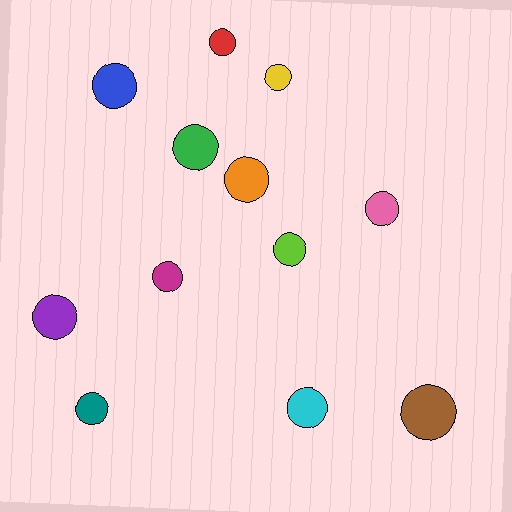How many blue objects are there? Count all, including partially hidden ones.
There is 1 blue object.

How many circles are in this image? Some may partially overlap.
There are 12 circles.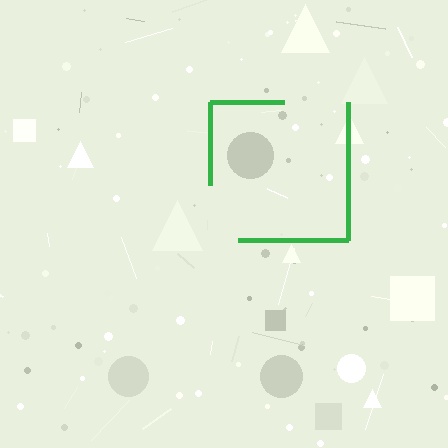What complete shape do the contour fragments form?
The contour fragments form a square.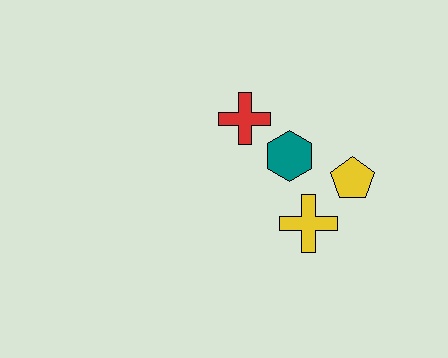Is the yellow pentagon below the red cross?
Yes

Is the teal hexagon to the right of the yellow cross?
No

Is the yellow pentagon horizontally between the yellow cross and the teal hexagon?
No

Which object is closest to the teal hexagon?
The red cross is closest to the teal hexagon.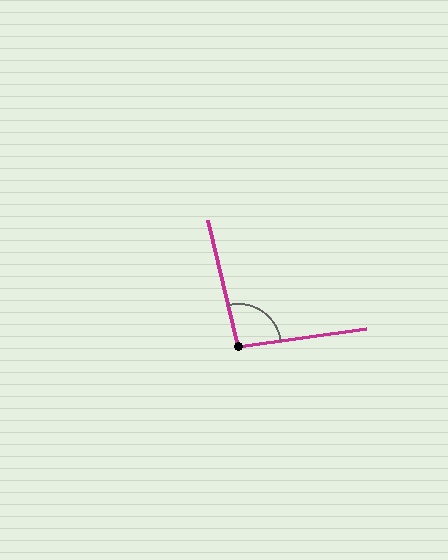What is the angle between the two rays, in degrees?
Approximately 96 degrees.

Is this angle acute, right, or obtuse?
It is obtuse.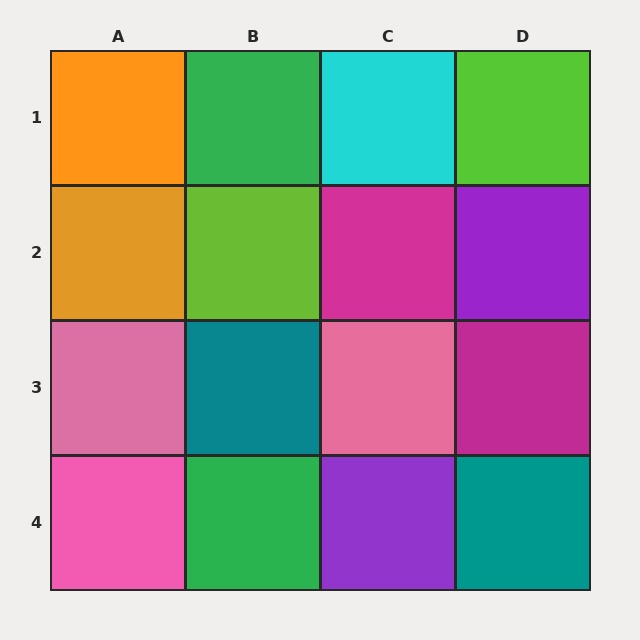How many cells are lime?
2 cells are lime.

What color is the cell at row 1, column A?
Orange.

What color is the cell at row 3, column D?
Magenta.